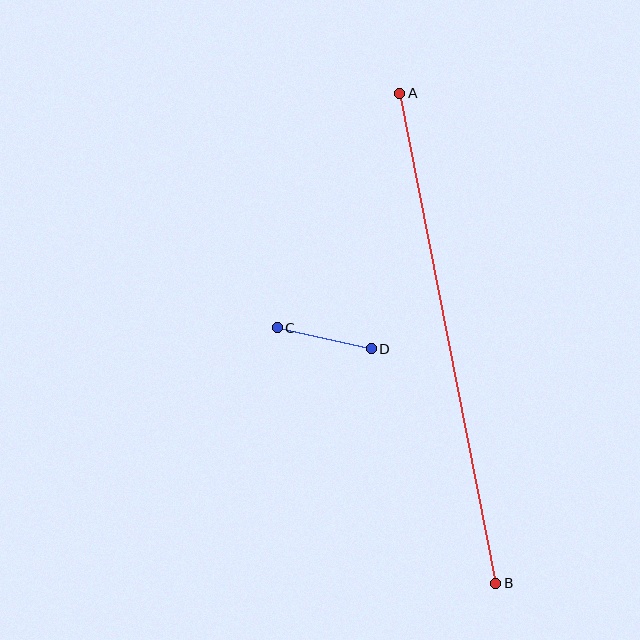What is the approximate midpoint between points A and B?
The midpoint is at approximately (448, 338) pixels.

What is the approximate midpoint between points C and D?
The midpoint is at approximately (324, 338) pixels.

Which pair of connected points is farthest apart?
Points A and B are farthest apart.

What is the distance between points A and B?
The distance is approximately 500 pixels.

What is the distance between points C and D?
The distance is approximately 96 pixels.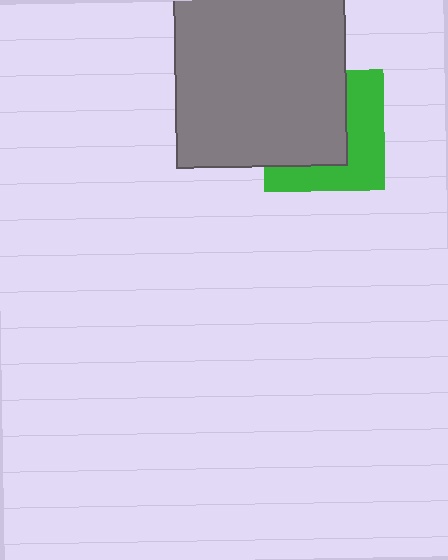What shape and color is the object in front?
The object in front is a gray square.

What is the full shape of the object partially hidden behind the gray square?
The partially hidden object is a green square.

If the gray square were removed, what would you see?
You would see the complete green square.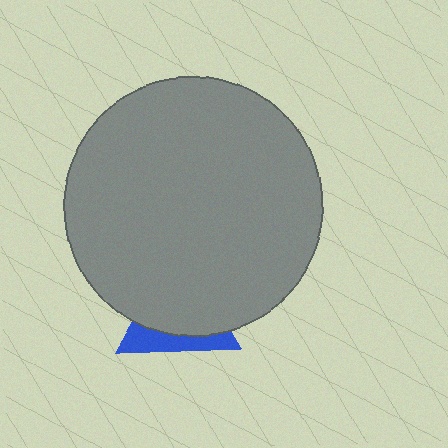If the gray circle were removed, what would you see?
You would see the complete blue triangle.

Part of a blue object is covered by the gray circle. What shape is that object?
It is a triangle.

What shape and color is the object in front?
The object in front is a gray circle.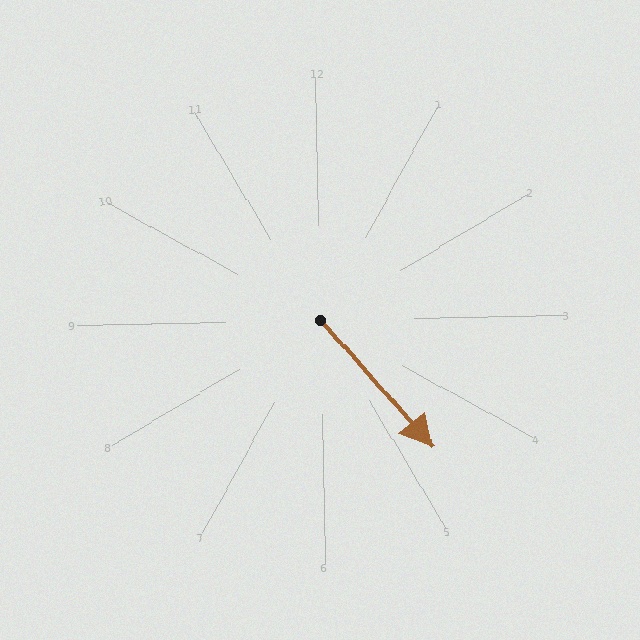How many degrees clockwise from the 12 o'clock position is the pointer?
Approximately 139 degrees.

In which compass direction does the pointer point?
Southeast.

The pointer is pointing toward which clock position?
Roughly 5 o'clock.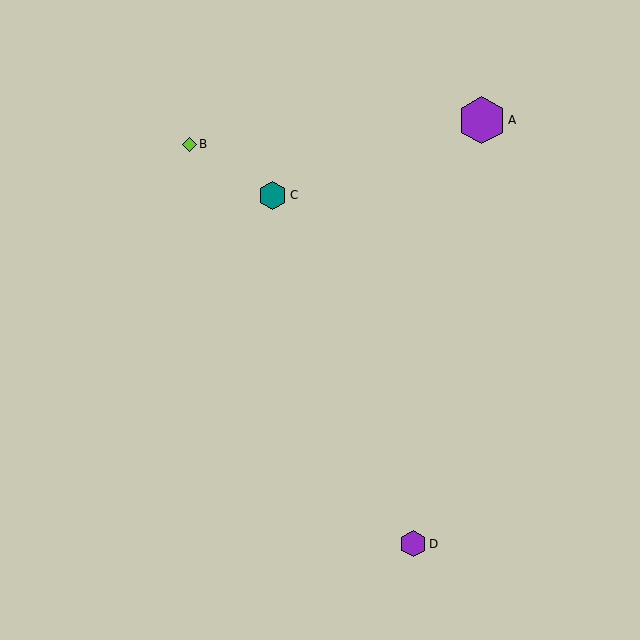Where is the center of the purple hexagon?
The center of the purple hexagon is at (482, 120).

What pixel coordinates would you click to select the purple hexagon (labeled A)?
Click at (482, 120) to select the purple hexagon A.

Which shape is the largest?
The purple hexagon (labeled A) is the largest.